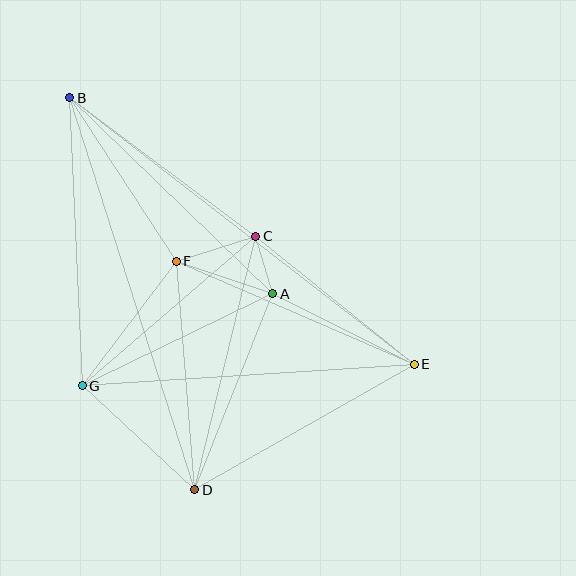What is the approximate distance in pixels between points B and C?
The distance between B and C is approximately 232 pixels.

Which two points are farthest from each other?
Points B and E are farthest from each other.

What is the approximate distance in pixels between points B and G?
The distance between B and G is approximately 288 pixels.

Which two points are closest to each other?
Points A and C are closest to each other.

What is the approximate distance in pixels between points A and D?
The distance between A and D is approximately 211 pixels.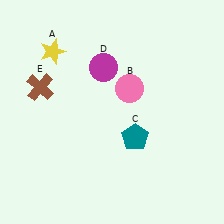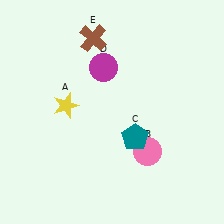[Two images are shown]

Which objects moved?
The objects that moved are: the yellow star (A), the pink circle (B), the brown cross (E).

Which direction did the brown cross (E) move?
The brown cross (E) moved right.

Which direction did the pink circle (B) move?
The pink circle (B) moved down.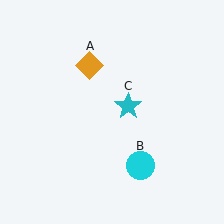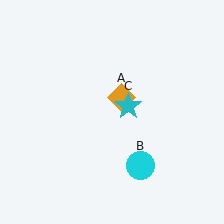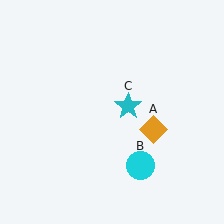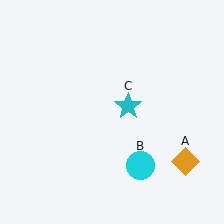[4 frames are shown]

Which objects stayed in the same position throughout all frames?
Cyan circle (object B) and cyan star (object C) remained stationary.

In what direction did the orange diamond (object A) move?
The orange diamond (object A) moved down and to the right.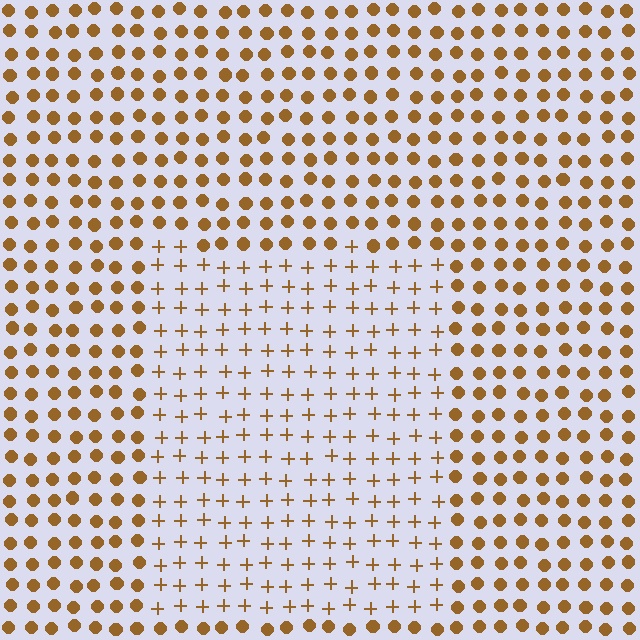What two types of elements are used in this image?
The image uses plus signs inside the rectangle region and circles outside it.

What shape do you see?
I see a rectangle.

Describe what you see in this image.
The image is filled with small brown elements arranged in a uniform grid. A rectangle-shaped region contains plus signs, while the surrounding area contains circles. The boundary is defined purely by the change in element shape.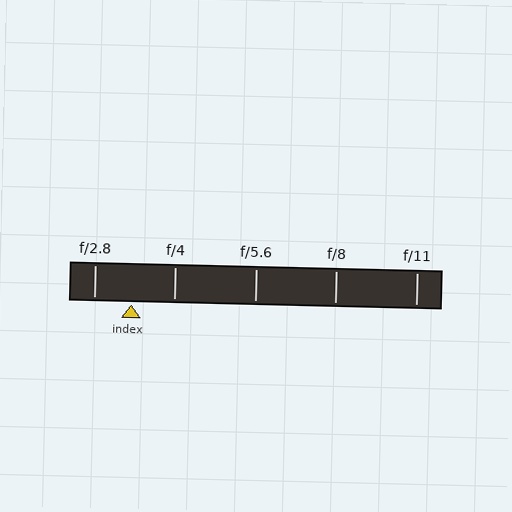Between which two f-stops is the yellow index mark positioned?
The index mark is between f/2.8 and f/4.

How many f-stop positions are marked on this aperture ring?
There are 5 f-stop positions marked.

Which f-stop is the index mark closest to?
The index mark is closest to f/2.8.